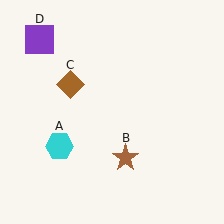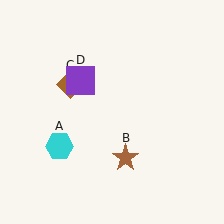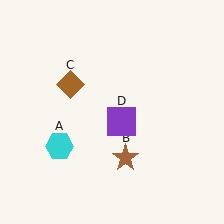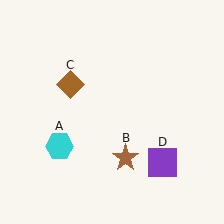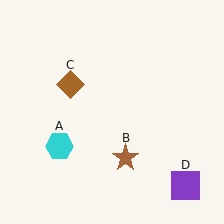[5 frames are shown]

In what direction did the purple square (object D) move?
The purple square (object D) moved down and to the right.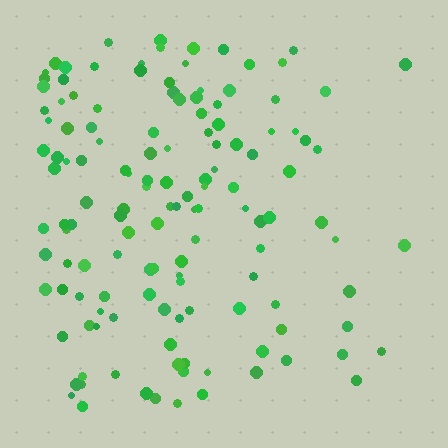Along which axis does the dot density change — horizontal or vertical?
Horizontal.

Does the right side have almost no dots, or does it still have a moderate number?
Still a moderate number, just noticeably fewer than the left.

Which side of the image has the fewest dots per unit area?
The right.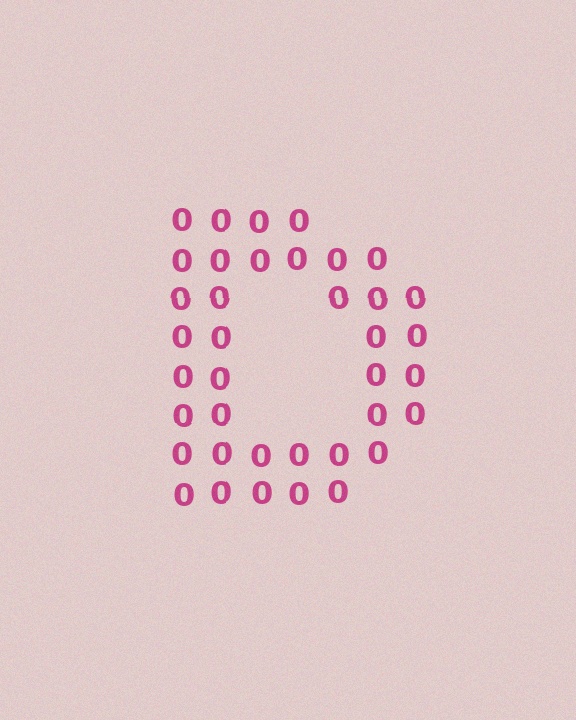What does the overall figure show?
The overall figure shows the letter D.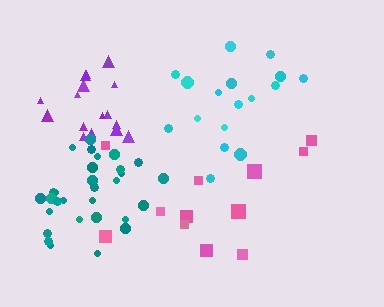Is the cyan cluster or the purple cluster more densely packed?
Purple.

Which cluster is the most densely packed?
Teal.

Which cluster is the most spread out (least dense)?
Pink.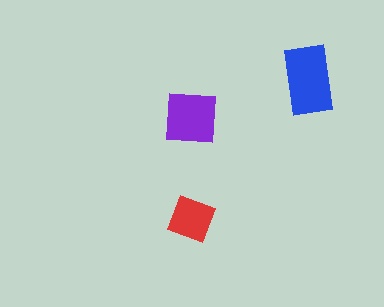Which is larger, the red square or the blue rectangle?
The blue rectangle.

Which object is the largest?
The blue rectangle.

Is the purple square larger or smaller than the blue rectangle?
Smaller.